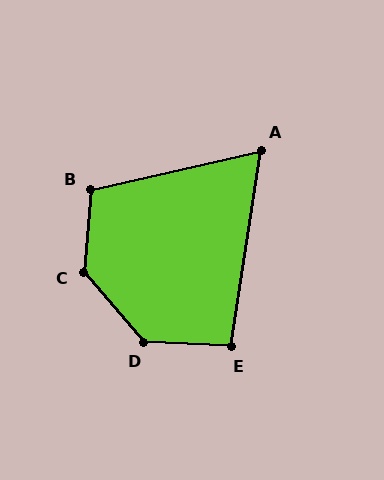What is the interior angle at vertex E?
Approximately 96 degrees (obtuse).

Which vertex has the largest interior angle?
C, at approximately 135 degrees.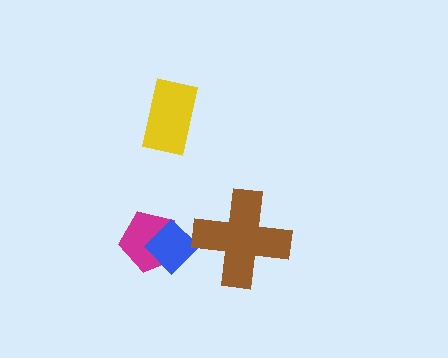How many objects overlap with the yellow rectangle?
0 objects overlap with the yellow rectangle.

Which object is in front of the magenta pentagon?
The blue diamond is in front of the magenta pentagon.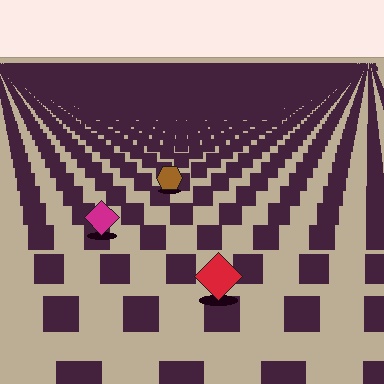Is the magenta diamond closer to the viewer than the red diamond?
No. The red diamond is closer — you can tell from the texture gradient: the ground texture is coarser near it.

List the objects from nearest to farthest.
From nearest to farthest: the red diamond, the magenta diamond, the brown hexagon.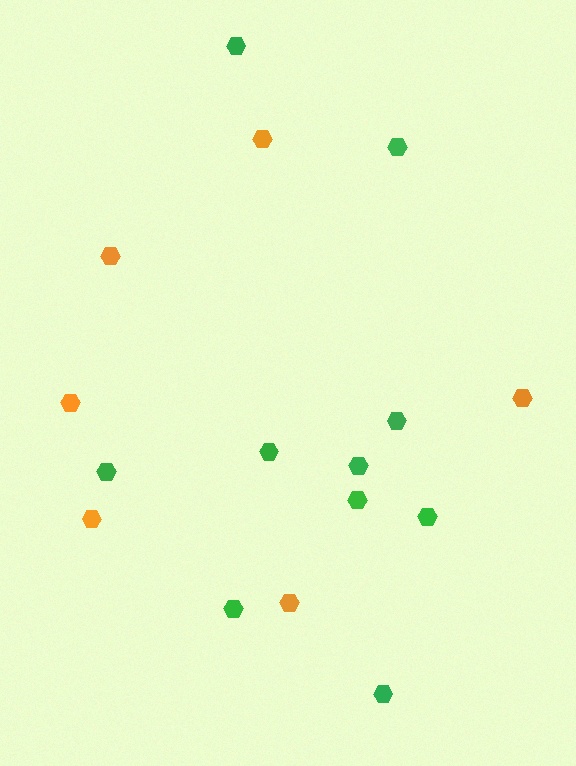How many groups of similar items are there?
There are 2 groups: one group of orange hexagons (6) and one group of green hexagons (10).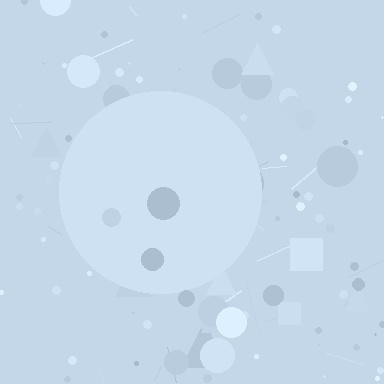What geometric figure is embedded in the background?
A circle is embedded in the background.